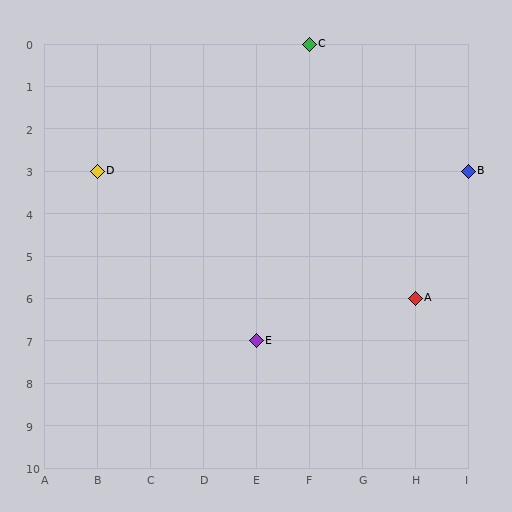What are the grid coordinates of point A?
Point A is at grid coordinates (H, 6).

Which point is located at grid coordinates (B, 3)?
Point D is at (B, 3).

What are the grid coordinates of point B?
Point B is at grid coordinates (I, 3).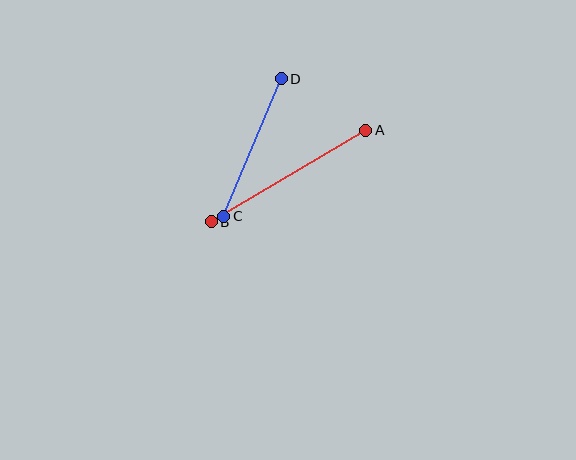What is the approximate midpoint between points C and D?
The midpoint is at approximately (253, 147) pixels.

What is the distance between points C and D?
The distance is approximately 149 pixels.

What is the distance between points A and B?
The distance is approximately 180 pixels.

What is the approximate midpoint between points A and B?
The midpoint is at approximately (288, 176) pixels.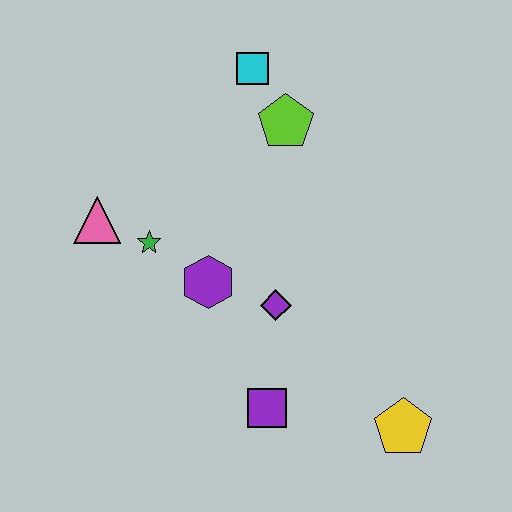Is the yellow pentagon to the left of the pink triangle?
No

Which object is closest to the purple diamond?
The purple hexagon is closest to the purple diamond.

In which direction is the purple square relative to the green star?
The purple square is below the green star.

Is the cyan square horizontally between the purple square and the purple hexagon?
Yes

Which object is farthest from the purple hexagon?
The yellow pentagon is farthest from the purple hexagon.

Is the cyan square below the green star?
No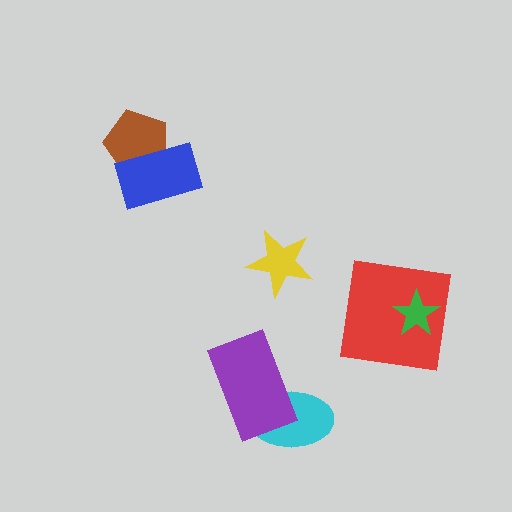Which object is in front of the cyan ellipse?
The purple rectangle is in front of the cyan ellipse.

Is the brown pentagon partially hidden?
Yes, it is partially covered by another shape.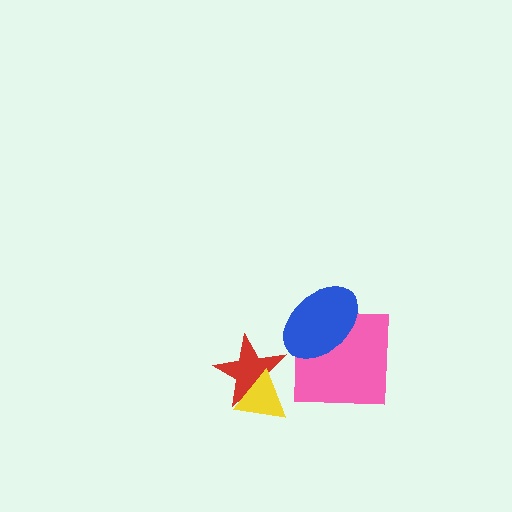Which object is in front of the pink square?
The blue ellipse is in front of the pink square.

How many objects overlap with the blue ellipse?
1 object overlaps with the blue ellipse.